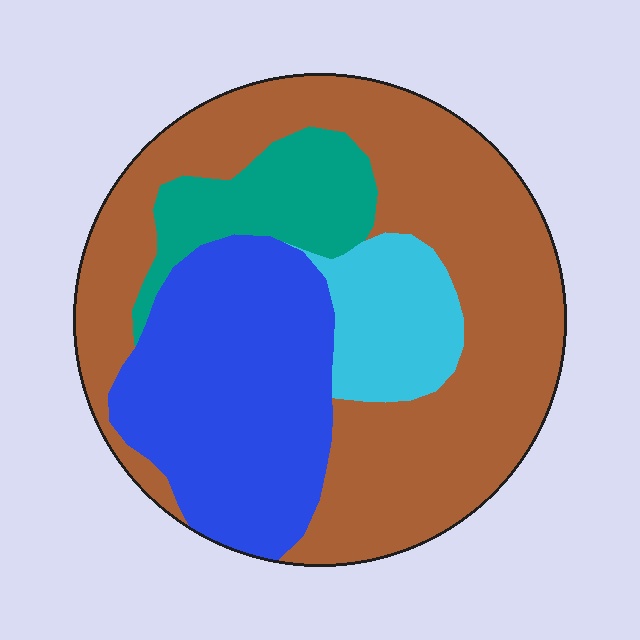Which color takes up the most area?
Brown, at roughly 50%.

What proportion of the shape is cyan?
Cyan takes up less than a sixth of the shape.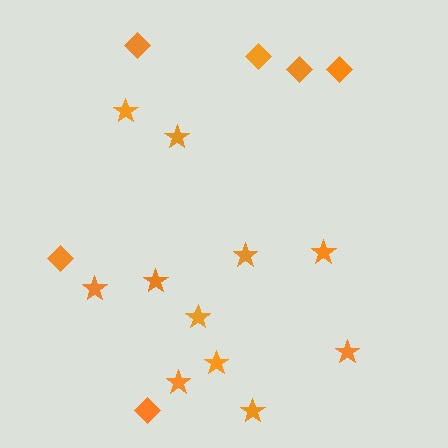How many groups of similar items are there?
There are 2 groups: one group of diamonds (6) and one group of stars (11).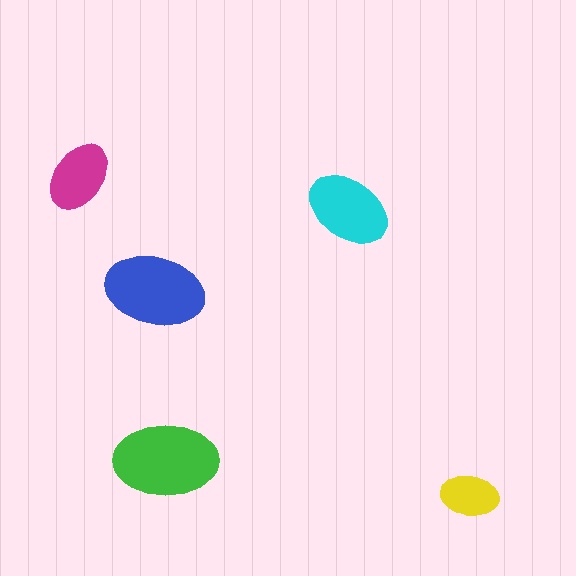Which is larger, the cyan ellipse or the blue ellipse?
The blue one.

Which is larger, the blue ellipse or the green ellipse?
The green one.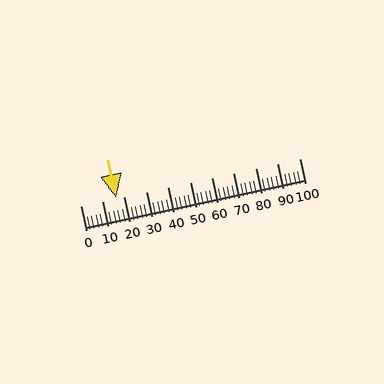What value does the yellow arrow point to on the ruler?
The yellow arrow points to approximately 16.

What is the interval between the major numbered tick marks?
The major tick marks are spaced 10 units apart.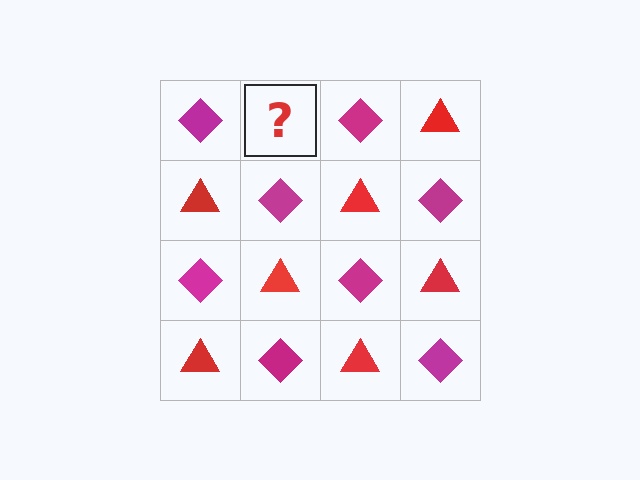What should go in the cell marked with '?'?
The missing cell should contain a red triangle.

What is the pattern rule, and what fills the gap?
The rule is that it alternates magenta diamond and red triangle in a checkerboard pattern. The gap should be filled with a red triangle.